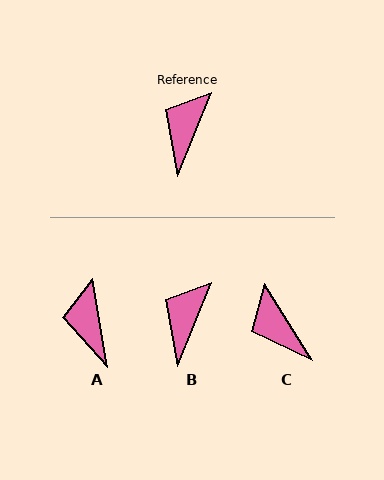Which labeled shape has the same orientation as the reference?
B.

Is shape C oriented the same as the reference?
No, it is off by about 54 degrees.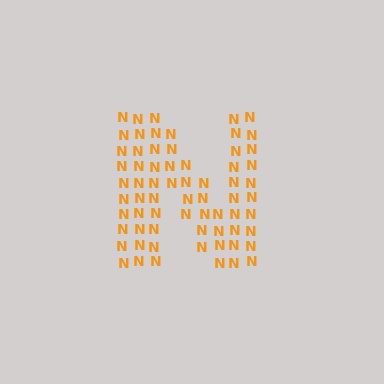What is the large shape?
The large shape is the letter N.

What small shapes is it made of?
It is made of small letter N's.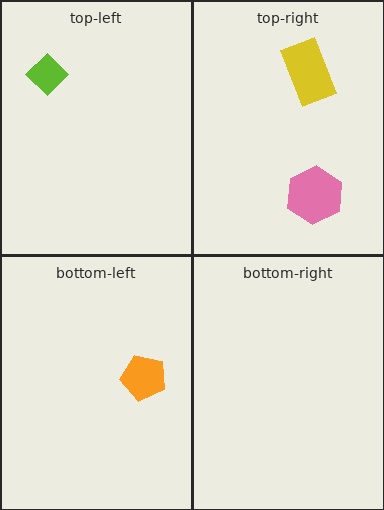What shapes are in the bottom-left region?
The orange pentagon.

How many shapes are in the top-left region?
1.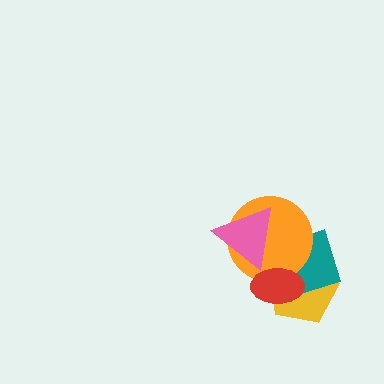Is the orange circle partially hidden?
Yes, it is partially covered by another shape.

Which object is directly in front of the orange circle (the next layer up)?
The pink triangle is directly in front of the orange circle.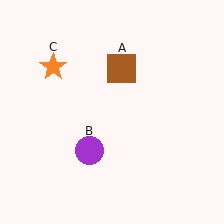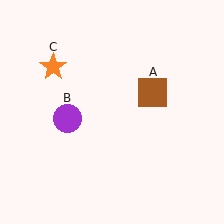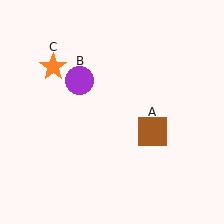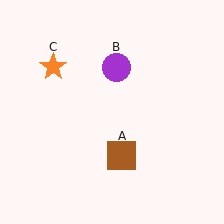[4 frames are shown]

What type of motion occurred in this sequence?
The brown square (object A), purple circle (object B) rotated clockwise around the center of the scene.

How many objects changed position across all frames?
2 objects changed position: brown square (object A), purple circle (object B).